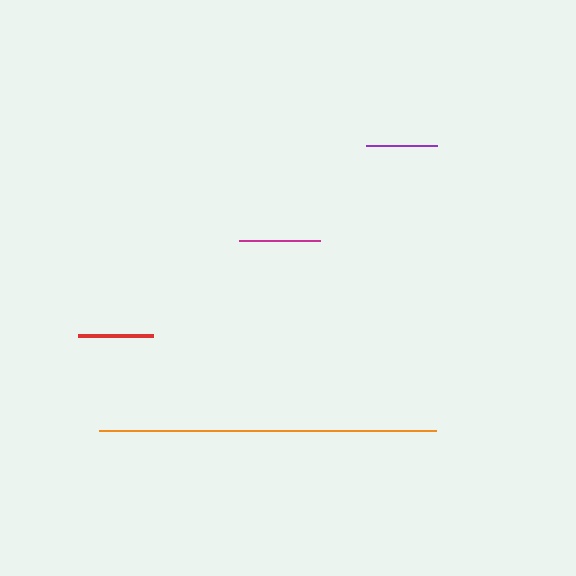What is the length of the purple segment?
The purple segment is approximately 71 pixels long.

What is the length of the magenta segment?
The magenta segment is approximately 81 pixels long.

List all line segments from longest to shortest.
From longest to shortest: orange, magenta, red, purple.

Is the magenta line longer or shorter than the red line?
The magenta line is longer than the red line.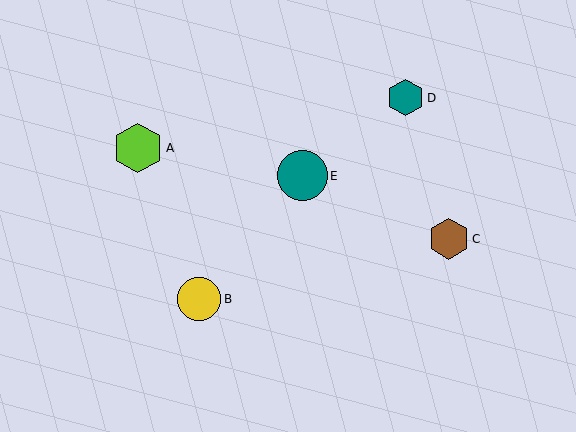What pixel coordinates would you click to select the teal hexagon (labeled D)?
Click at (406, 98) to select the teal hexagon D.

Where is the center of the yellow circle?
The center of the yellow circle is at (199, 299).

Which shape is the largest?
The teal circle (labeled E) is the largest.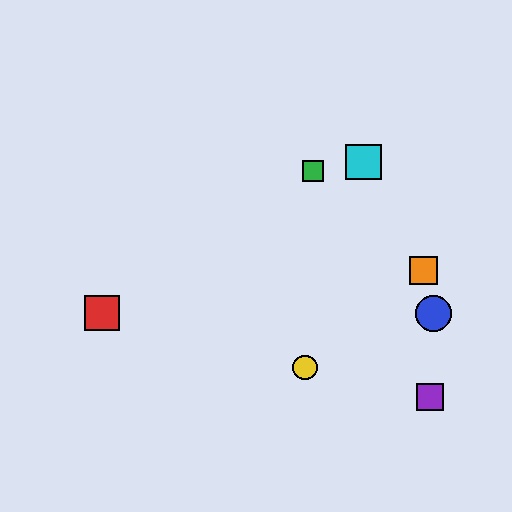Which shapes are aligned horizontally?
The red square, the blue circle are aligned horizontally.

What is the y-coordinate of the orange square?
The orange square is at y≈271.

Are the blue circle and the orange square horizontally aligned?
No, the blue circle is at y≈313 and the orange square is at y≈271.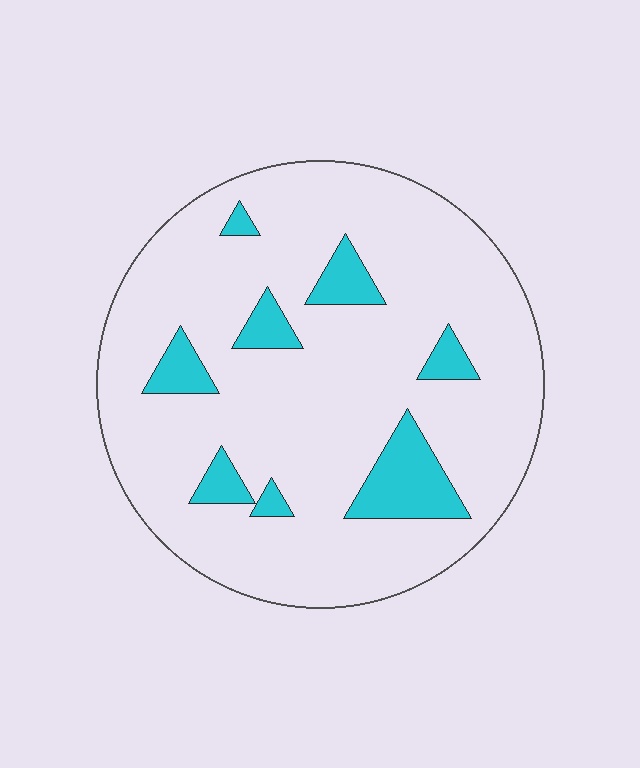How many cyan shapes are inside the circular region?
8.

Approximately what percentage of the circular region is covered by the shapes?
Approximately 15%.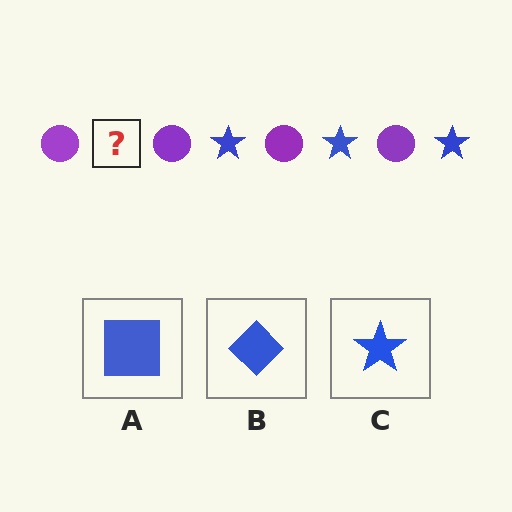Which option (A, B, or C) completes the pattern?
C.